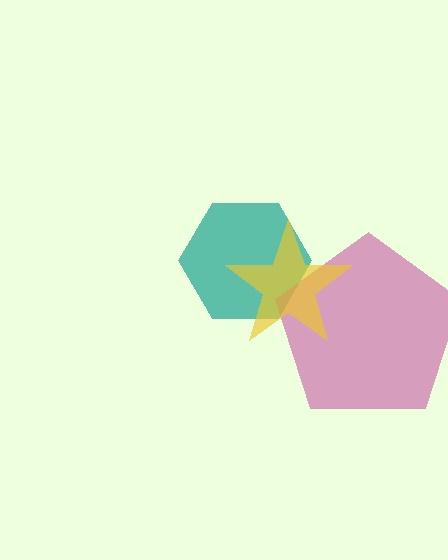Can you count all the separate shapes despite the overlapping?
Yes, there are 3 separate shapes.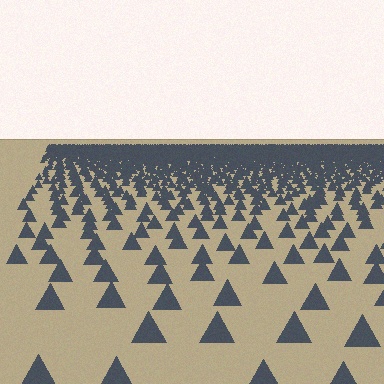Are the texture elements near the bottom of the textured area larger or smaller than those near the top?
Larger. Near the bottom, elements are closer to the viewer and appear at a bigger on-screen size.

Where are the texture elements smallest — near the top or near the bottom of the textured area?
Near the top.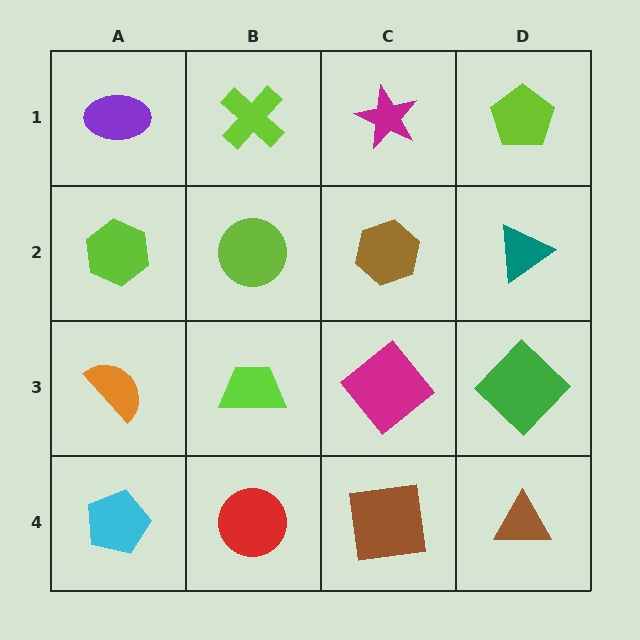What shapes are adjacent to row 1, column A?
A lime hexagon (row 2, column A), a lime cross (row 1, column B).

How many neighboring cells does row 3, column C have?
4.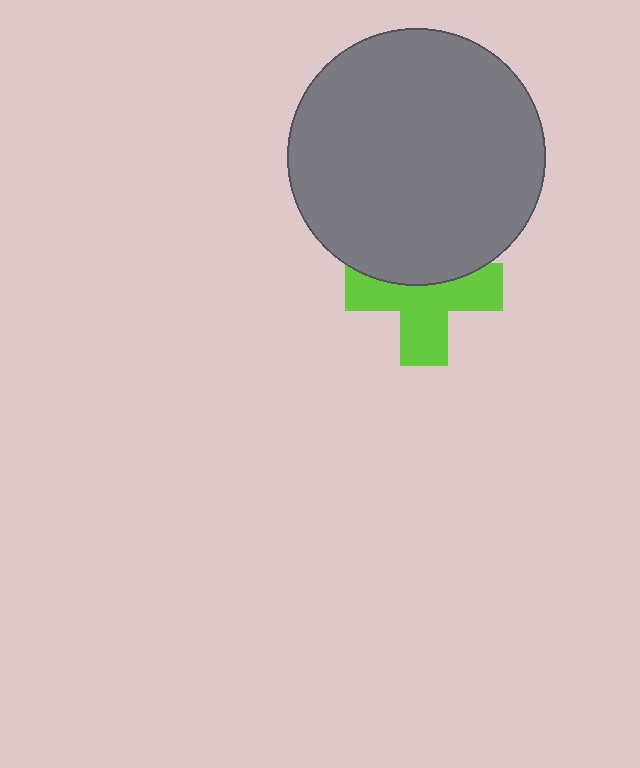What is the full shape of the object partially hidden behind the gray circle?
The partially hidden object is a lime cross.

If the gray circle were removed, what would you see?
You would see the complete lime cross.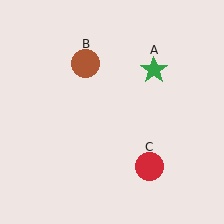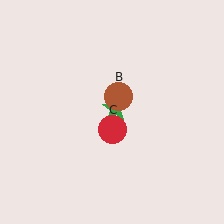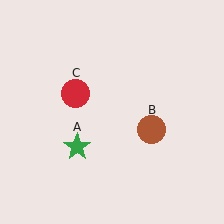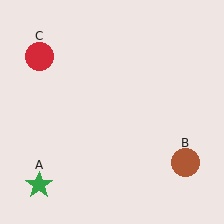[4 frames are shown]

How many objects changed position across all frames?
3 objects changed position: green star (object A), brown circle (object B), red circle (object C).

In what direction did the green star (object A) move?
The green star (object A) moved down and to the left.